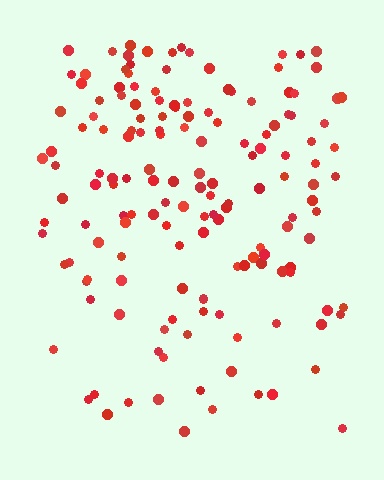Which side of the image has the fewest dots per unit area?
The bottom.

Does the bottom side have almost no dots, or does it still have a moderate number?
Still a moderate number, just noticeably fewer than the top.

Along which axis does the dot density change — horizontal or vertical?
Vertical.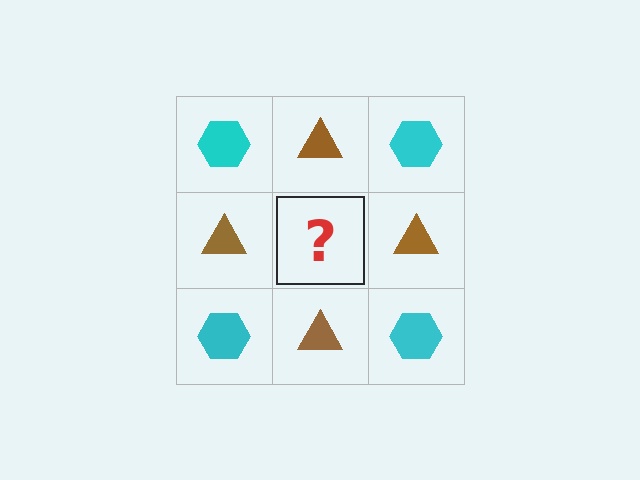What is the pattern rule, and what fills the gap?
The rule is that it alternates cyan hexagon and brown triangle in a checkerboard pattern. The gap should be filled with a cyan hexagon.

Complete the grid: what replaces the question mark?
The question mark should be replaced with a cyan hexagon.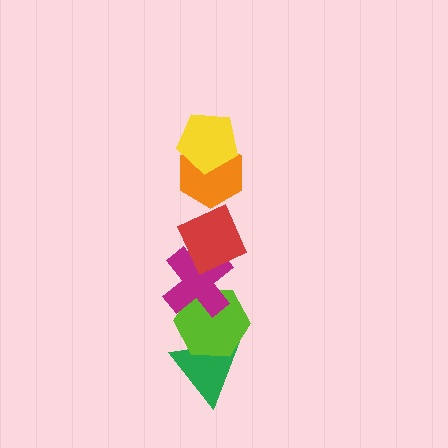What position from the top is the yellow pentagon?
The yellow pentagon is 1st from the top.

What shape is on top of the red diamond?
The orange hexagon is on top of the red diamond.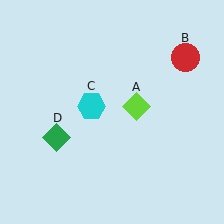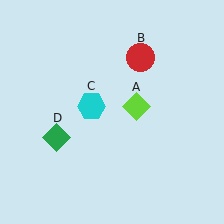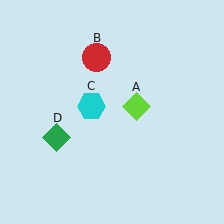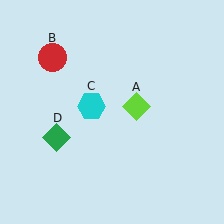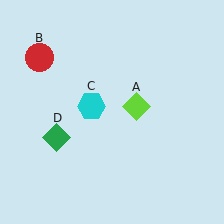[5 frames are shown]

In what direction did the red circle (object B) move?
The red circle (object B) moved left.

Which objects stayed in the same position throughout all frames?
Lime diamond (object A) and cyan hexagon (object C) and green diamond (object D) remained stationary.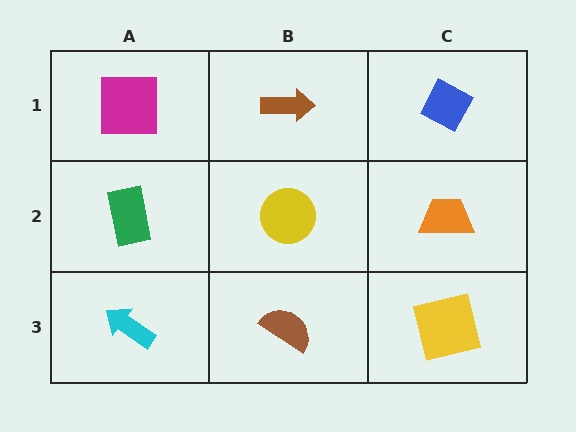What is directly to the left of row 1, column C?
A brown arrow.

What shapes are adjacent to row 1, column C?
An orange trapezoid (row 2, column C), a brown arrow (row 1, column B).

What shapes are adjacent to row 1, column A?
A green rectangle (row 2, column A), a brown arrow (row 1, column B).